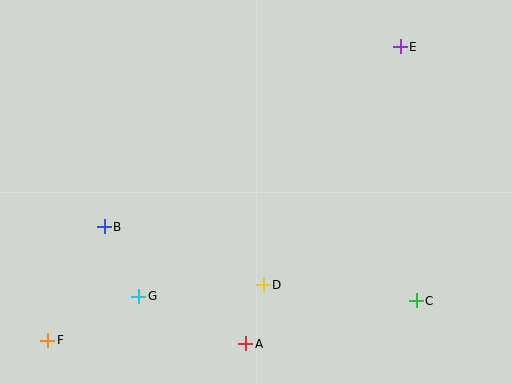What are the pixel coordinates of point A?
Point A is at (246, 344).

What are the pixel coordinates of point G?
Point G is at (139, 296).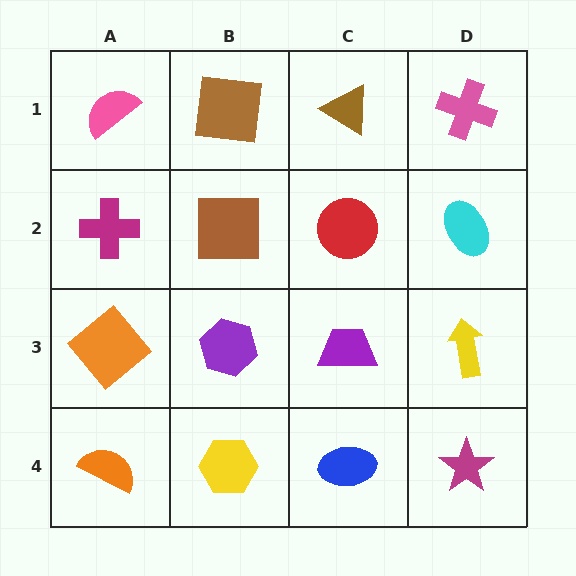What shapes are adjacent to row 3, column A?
A magenta cross (row 2, column A), an orange semicircle (row 4, column A), a purple hexagon (row 3, column B).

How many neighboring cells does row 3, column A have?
3.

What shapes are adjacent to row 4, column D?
A yellow arrow (row 3, column D), a blue ellipse (row 4, column C).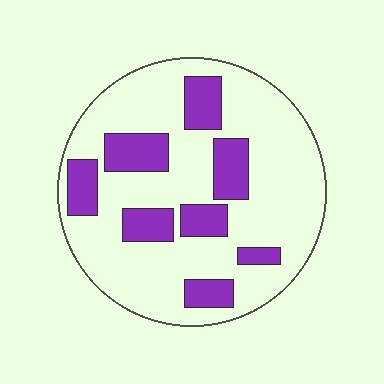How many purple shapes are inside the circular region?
8.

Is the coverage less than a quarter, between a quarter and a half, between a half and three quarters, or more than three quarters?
Less than a quarter.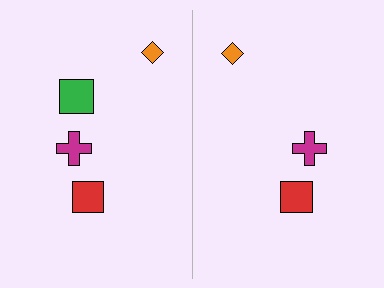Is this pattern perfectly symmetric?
No, the pattern is not perfectly symmetric. A green square is missing from the right side.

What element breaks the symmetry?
A green square is missing from the right side.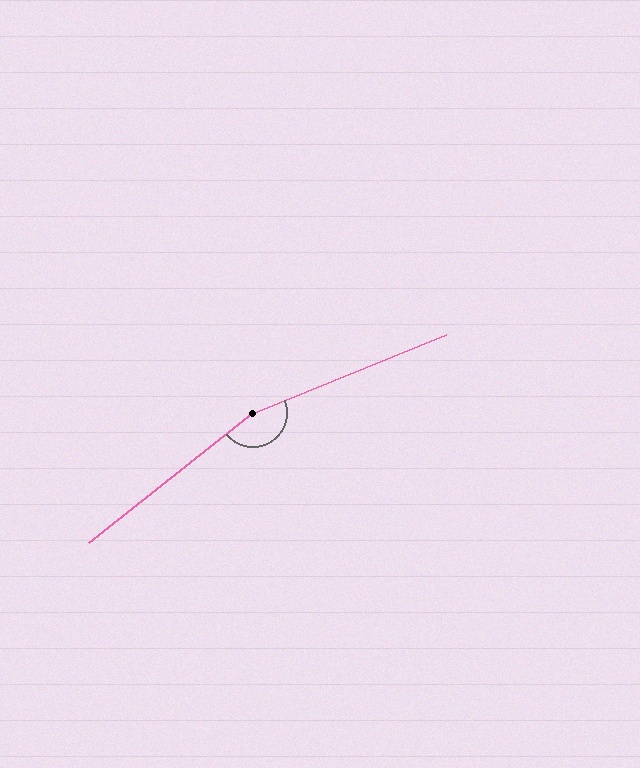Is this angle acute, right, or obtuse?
It is obtuse.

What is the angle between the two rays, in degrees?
Approximately 163 degrees.